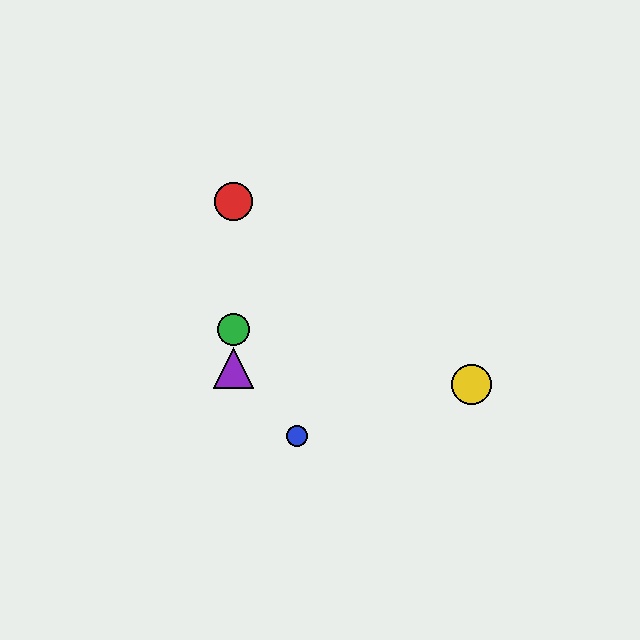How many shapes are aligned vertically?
3 shapes (the red circle, the green circle, the purple triangle) are aligned vertically.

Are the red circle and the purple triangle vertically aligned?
Yes, both are at x≈233.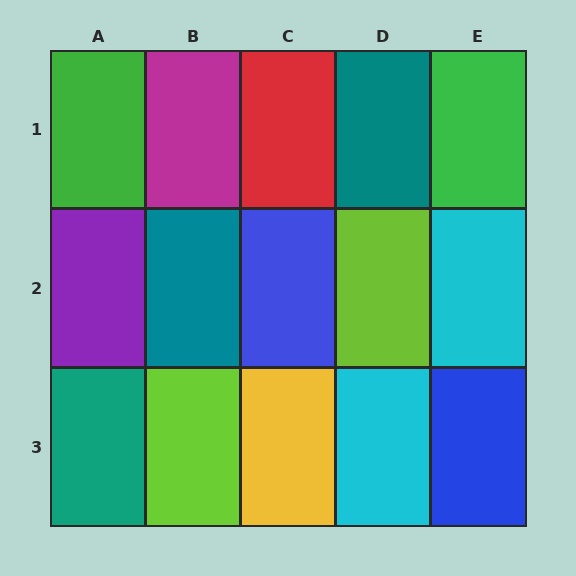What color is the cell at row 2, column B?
Teal.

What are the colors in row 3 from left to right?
Teal, lime, yellow, cyan, blue.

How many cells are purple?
1 cell is purple.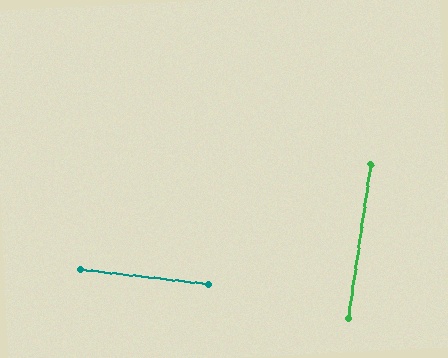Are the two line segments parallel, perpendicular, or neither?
Perpendicular — they meet at approximately 88°.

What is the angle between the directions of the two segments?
Approximately 88 degrees.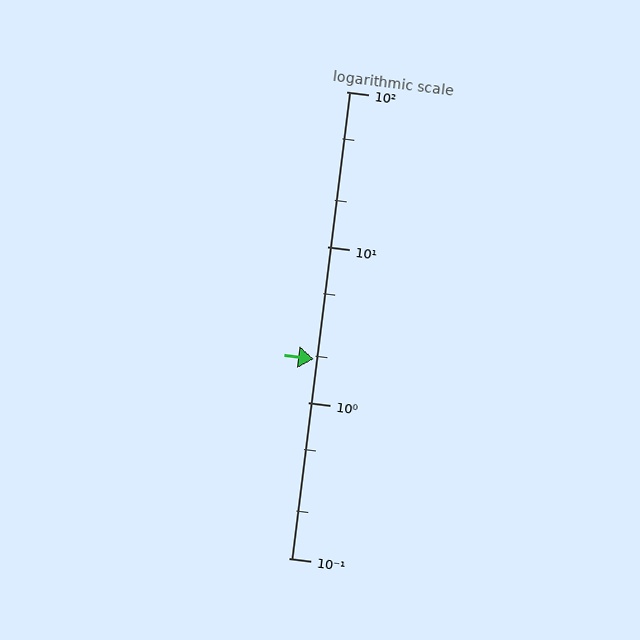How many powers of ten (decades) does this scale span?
The scale spans 3 decades, from 0.1 to 100.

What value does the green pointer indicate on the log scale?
The pointer indicates approximately 1.9.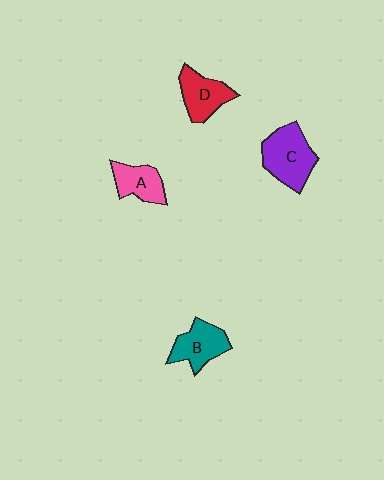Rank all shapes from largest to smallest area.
From largest to smallest: C (purple), B (teal), D (red), A (pink).